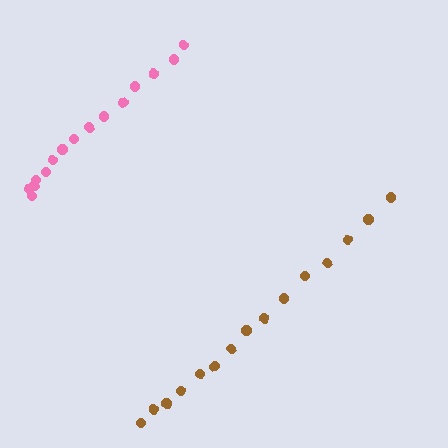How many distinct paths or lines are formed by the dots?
There are 2 distinct paths.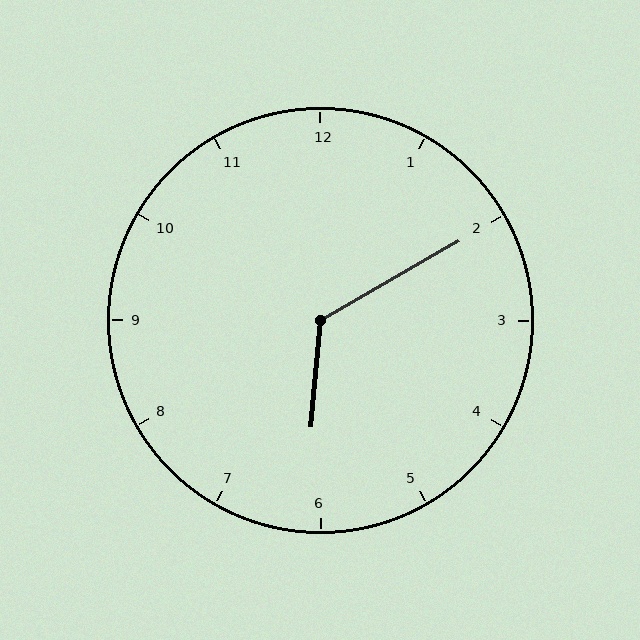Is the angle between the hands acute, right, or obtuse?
It is obtuse.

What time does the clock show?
6:10.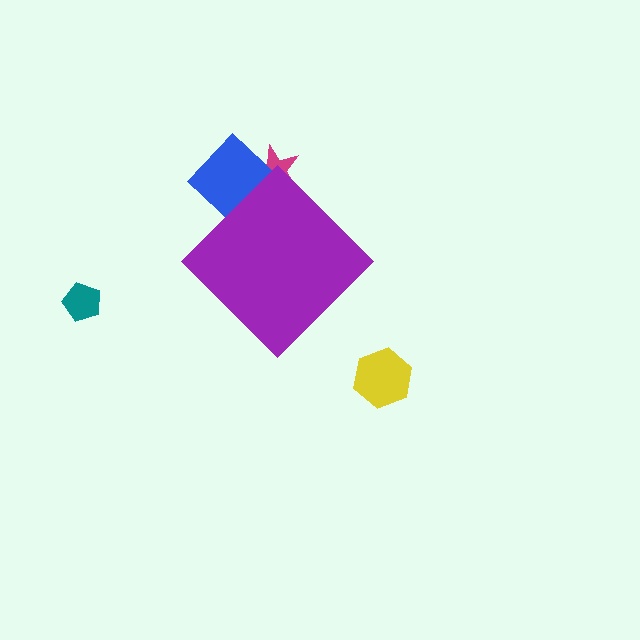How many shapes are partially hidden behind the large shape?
2 shapes are partially hidden.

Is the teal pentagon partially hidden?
No, the teal pentagon is fully visible.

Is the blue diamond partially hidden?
Yes, the blue diamond is partially hidden behind the purple diamond.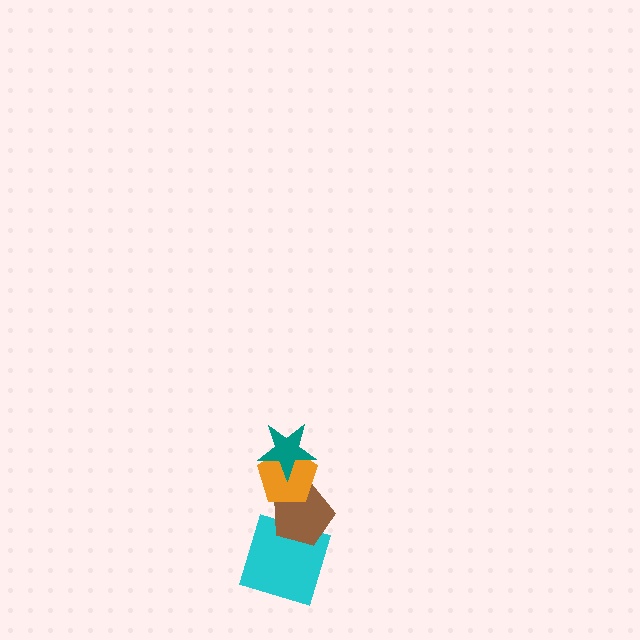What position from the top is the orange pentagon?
The orange pentagon is 2nd from the top.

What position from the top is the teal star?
The teal star is 1st from the top.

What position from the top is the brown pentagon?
The brown pentagon is 3rd from the top.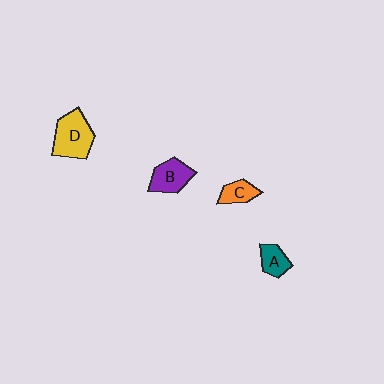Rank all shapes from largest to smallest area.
From largest to smallest: D (yellow), B (purple), A (teal), C (orange).